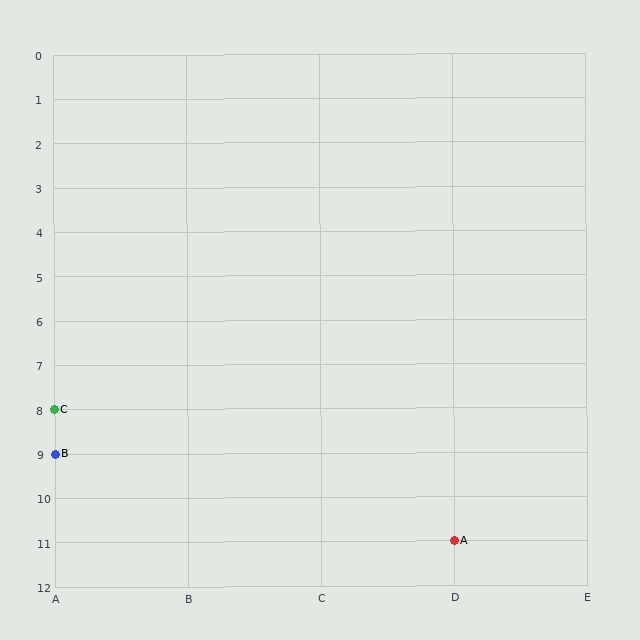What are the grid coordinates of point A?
Point A is at grid coordinates (D, 11).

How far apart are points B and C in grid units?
Points B and C are 1 row apart.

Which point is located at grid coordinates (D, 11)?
Point A is at (D, 11).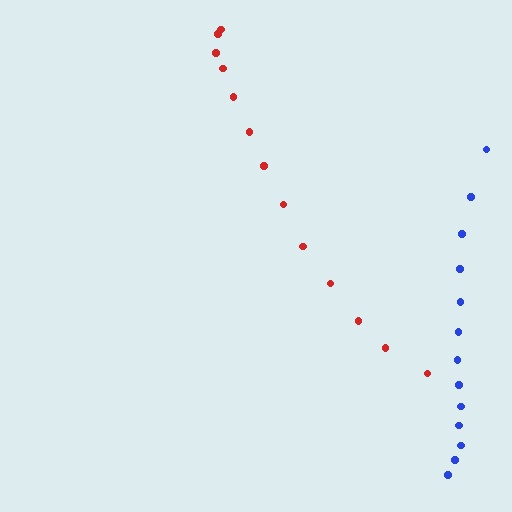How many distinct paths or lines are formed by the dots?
There are 2 distinct paths.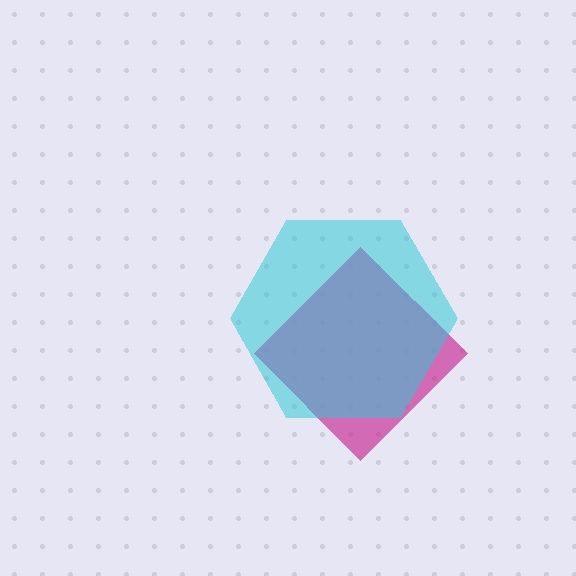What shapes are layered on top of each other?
The layered shapes are: a magenta diamond, a cyan hexagon.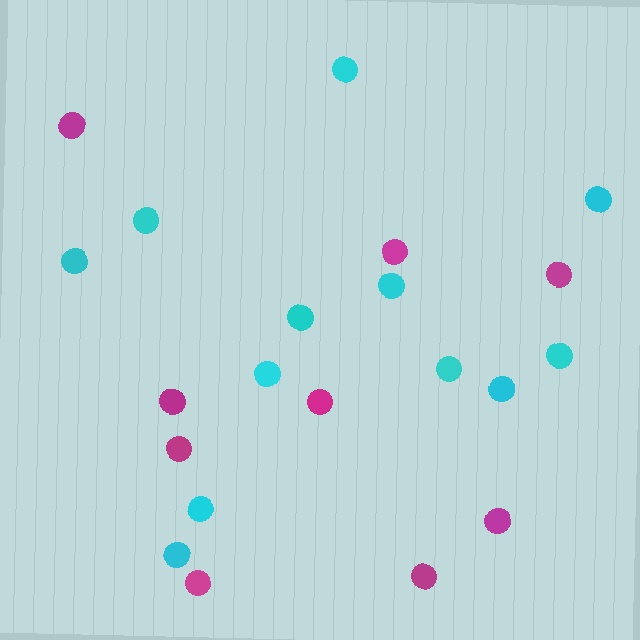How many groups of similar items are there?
There are 2 groups: one group of magenta circles (9) and one group of cyan circles (12).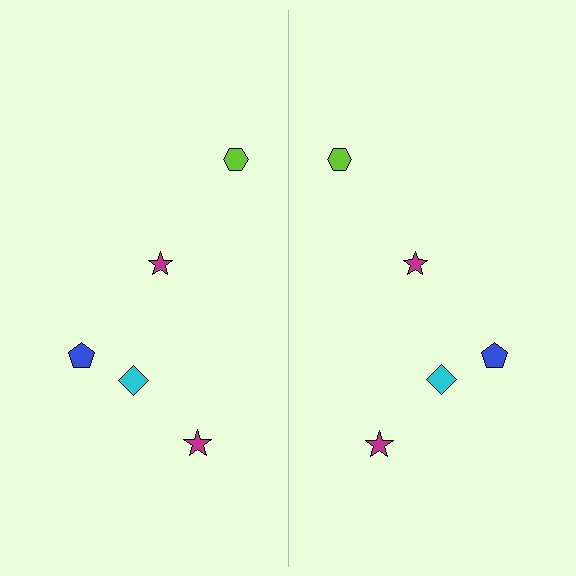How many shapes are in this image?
There are 10 shapes in this image.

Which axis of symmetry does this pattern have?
The pattern has a vertical axis of symmetry running through the center of the image.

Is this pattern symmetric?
Yes, this pattern has bilateral (reflection) symmetry.